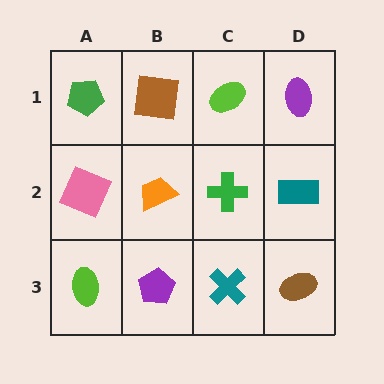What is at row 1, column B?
A brown square.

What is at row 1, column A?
A green pentagon.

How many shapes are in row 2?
4 shapes.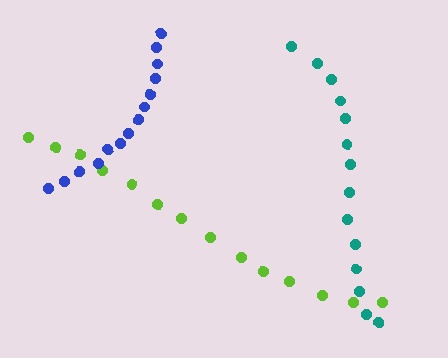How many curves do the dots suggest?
There are 3 distinct paths.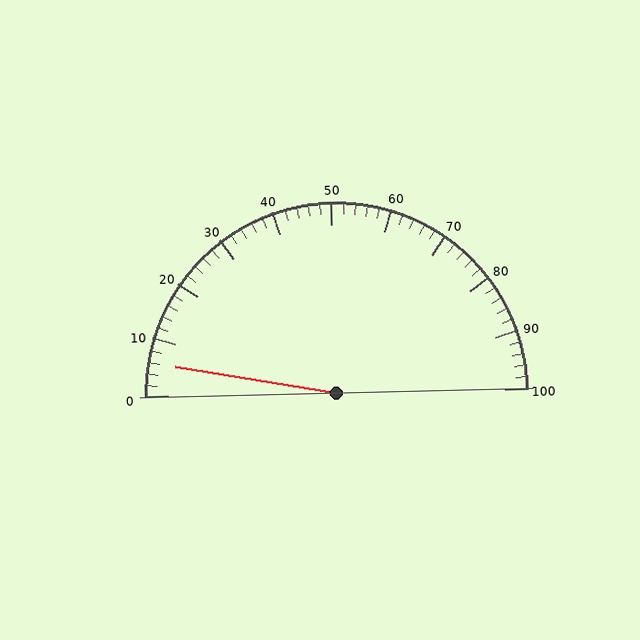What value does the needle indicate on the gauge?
The needle indicates approximately 6.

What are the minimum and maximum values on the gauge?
The gauge ranges from 0 to 100.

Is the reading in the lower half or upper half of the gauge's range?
The reading is in the lower half of the range (0 to 100).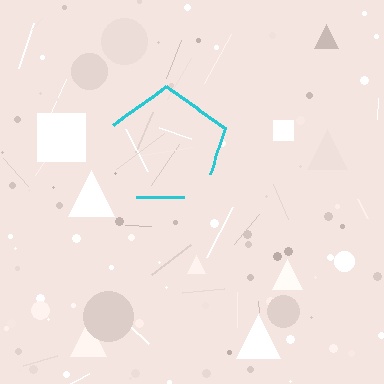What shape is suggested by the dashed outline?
The dashed outline suggests a pentagon.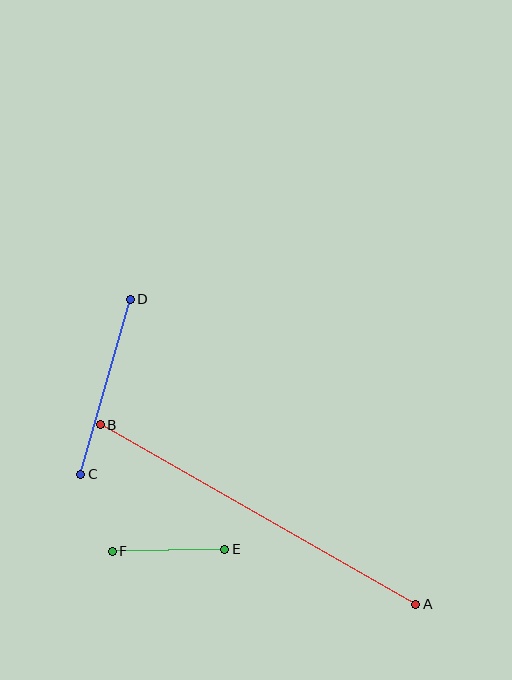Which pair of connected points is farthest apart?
Points A and B are farthest apart.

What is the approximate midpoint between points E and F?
The midpoint is at approximately (169, 550) pixels.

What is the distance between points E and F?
The distance is approximately 113 pixels.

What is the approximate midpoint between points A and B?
The midpoint is at approximately (258, 515) pixels.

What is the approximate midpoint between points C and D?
The midpoint is at approximately (105, 387) pixels.